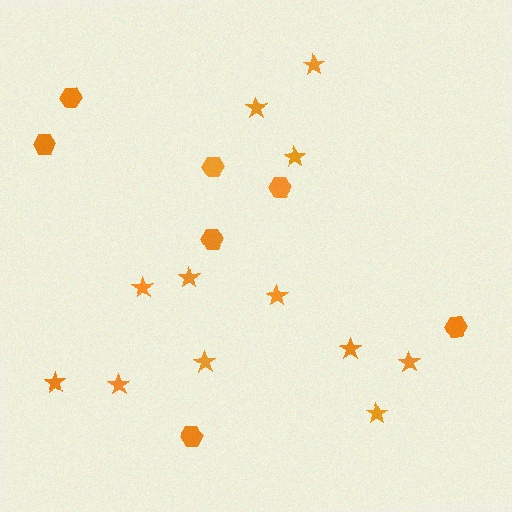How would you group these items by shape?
There are 2 groups: one group of stars (12) and one group of hexagons (7).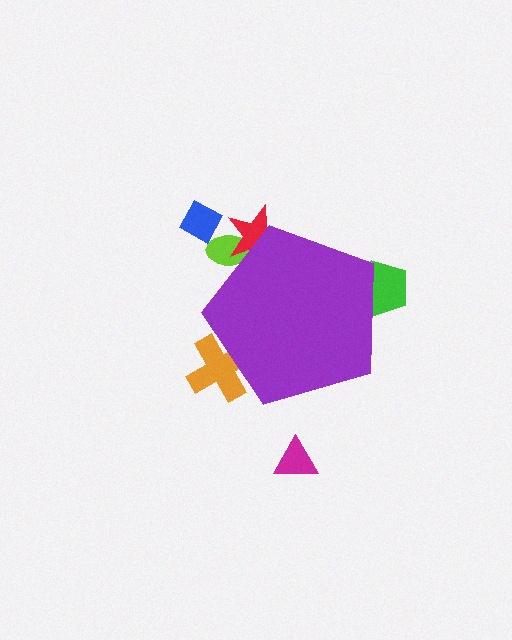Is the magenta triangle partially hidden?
No, the magenta triangle is fully visible.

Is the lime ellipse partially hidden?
Yes, the lime ellipse is partially hidden behind the purple pentagon.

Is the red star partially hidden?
Yes, the red star is partially hidden behind the purple pentagon.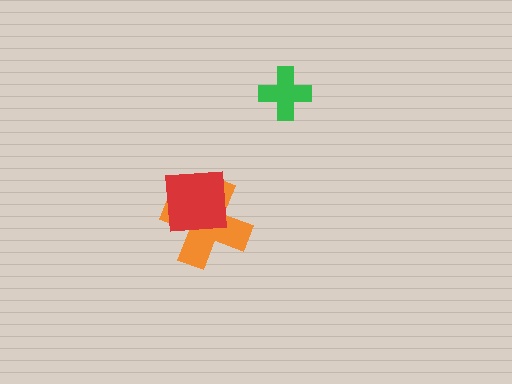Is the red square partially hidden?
No, no other shape covers it.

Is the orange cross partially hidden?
Yes, it is partially covered by another shape.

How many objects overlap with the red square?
1 object overlaps with the red square.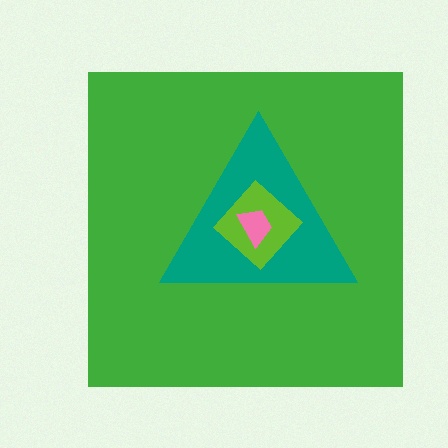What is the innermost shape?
The pink trapezoid.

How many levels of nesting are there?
4.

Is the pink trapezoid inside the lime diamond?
Yes.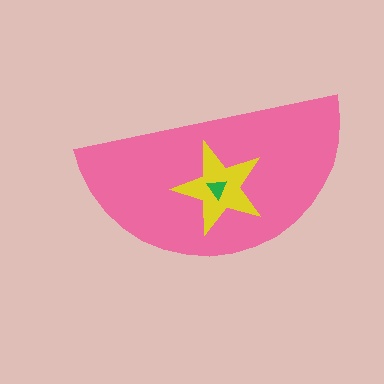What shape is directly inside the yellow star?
The green triangle.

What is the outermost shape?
The pink semicircle.